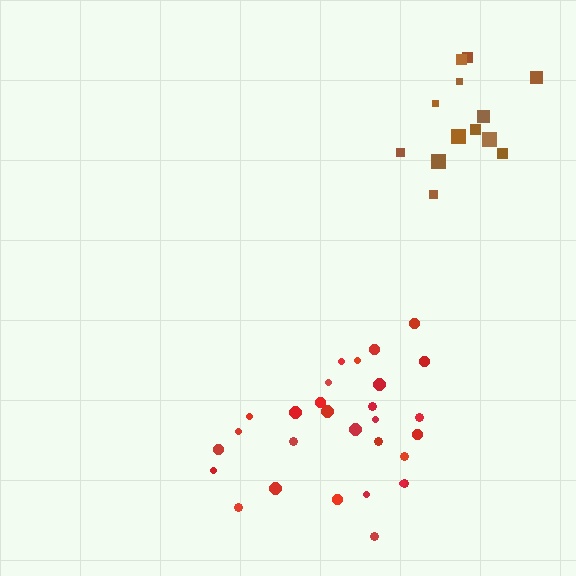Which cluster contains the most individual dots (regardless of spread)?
Red (29).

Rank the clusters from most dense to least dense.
brown, red.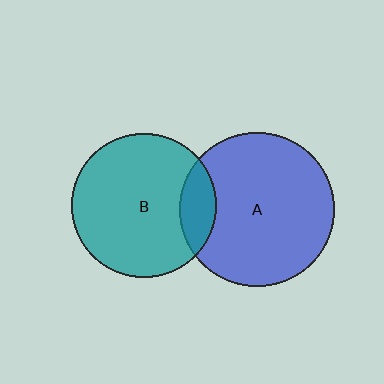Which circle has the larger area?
Circle A (blue).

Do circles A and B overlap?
Yes.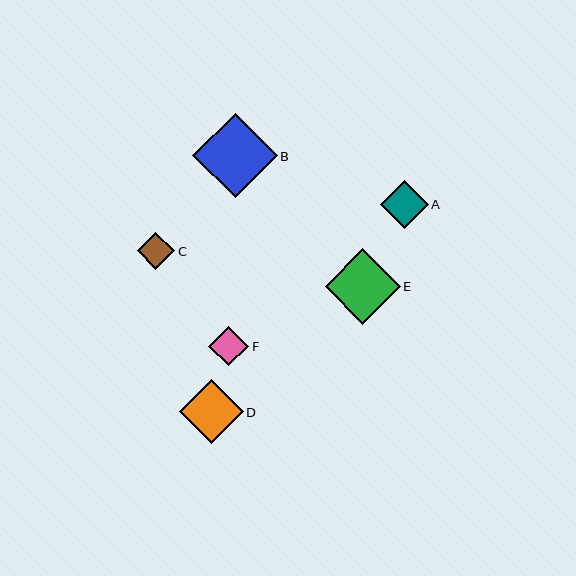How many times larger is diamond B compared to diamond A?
Diamond B is approximately 1.8 times the size of diamond A.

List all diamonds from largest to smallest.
From largest to smallest: B, E, D, A, F, C.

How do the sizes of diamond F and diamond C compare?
Diamond F and diamond C are approximately the same size.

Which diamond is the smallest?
Diamond C is the smallest with a size of approximately 37 pixels.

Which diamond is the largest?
Diamond B is the largest with a size of approximately 85 pixels.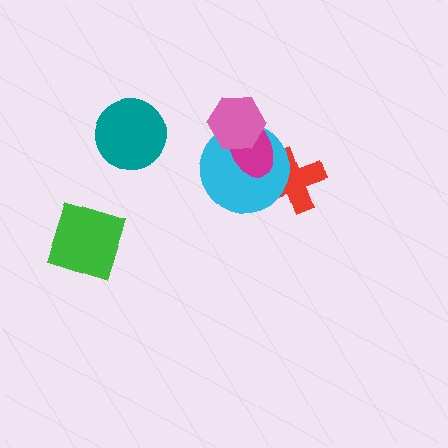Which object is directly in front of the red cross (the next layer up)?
The cyan circle is directly in front of the red cross.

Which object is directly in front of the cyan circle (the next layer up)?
The magenta ellipse is directly in front of the cyan circle.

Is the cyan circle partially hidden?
Yes, it is partially covered by another shape.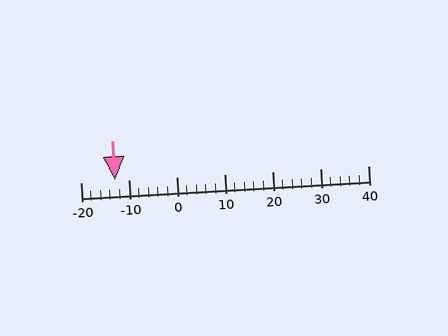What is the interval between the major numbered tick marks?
The major tick marks are spaced 10 units apart.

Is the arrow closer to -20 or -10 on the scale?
The arrow is closer to -10.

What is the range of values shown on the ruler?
The ruler shows values from -20 to 40.